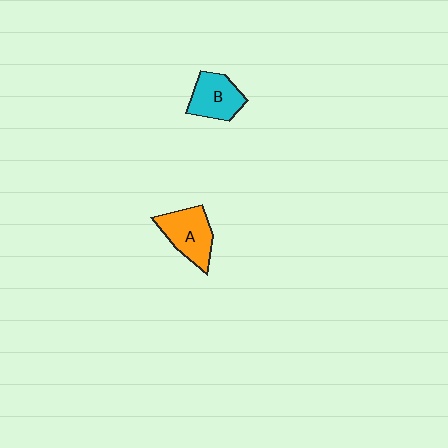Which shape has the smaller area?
Shape B (cyan).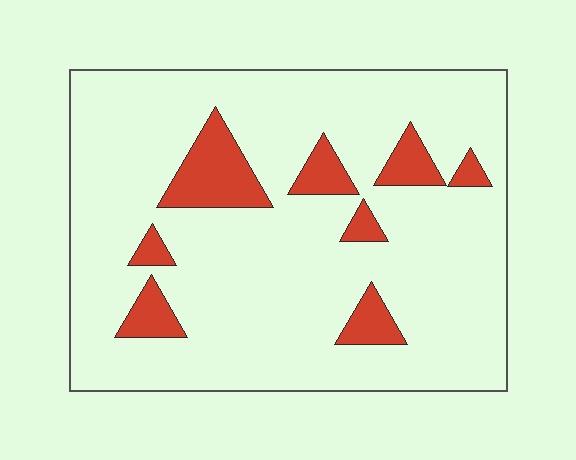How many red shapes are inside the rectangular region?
8.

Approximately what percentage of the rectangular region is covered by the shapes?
Approximately 15%.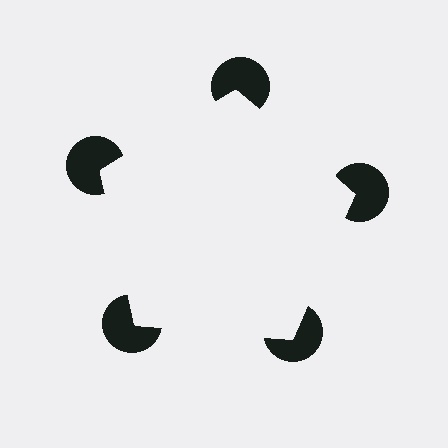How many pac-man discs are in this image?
There are 5 — one at each vertex of the illusory pentagon.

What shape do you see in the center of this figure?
An illusory pentagon — its edges are inferred from the aligned wedge cuts in the pac-man discs, not physically drawn.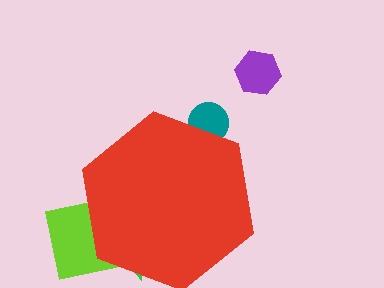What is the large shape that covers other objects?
A red hexagon.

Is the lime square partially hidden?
Yes, the lime square is partially hidden behind the red hexagon.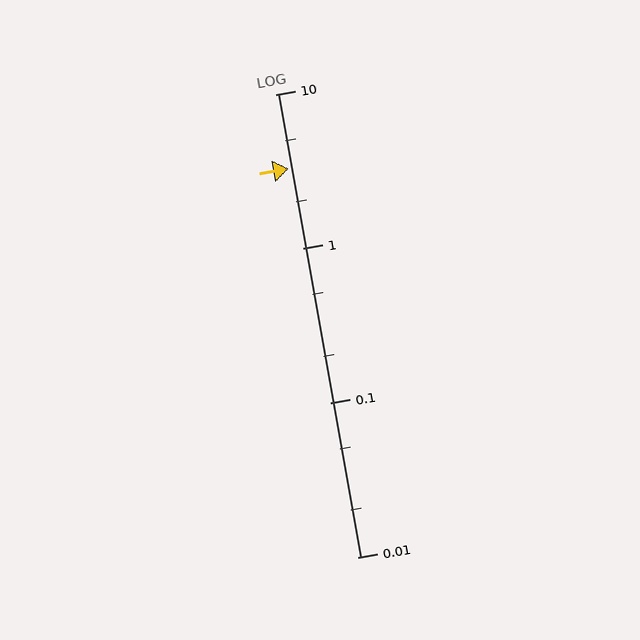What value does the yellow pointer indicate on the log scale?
The pointer indicates approximately 3.3.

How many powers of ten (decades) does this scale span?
The scale spans 3 decades, from 0.01 to 10.